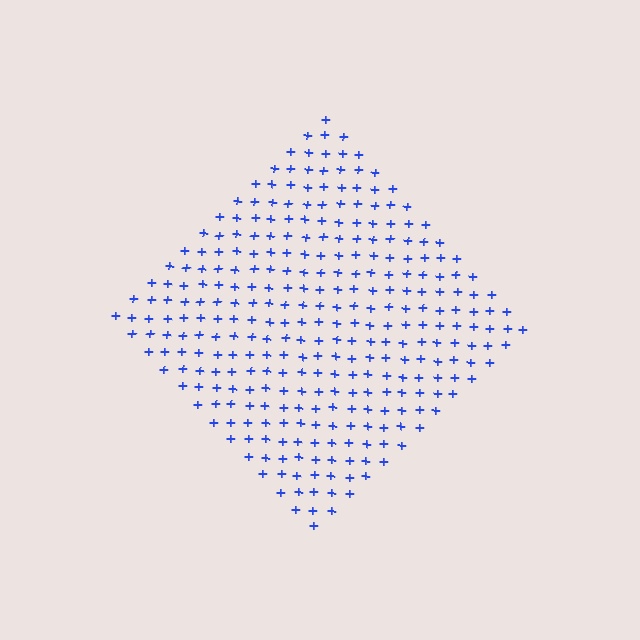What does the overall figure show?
The overall figure shows a diamond.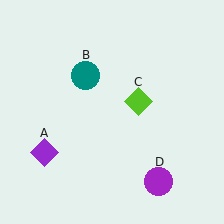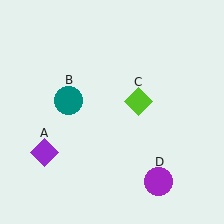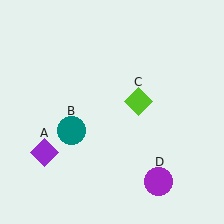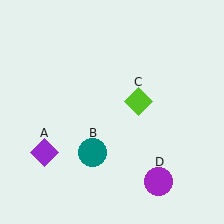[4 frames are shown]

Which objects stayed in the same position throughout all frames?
Purple diamond (object A) and lime diamond (object C) and purple circle (object D) remained stationary.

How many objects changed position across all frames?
1 object changed position: teal circle (object B).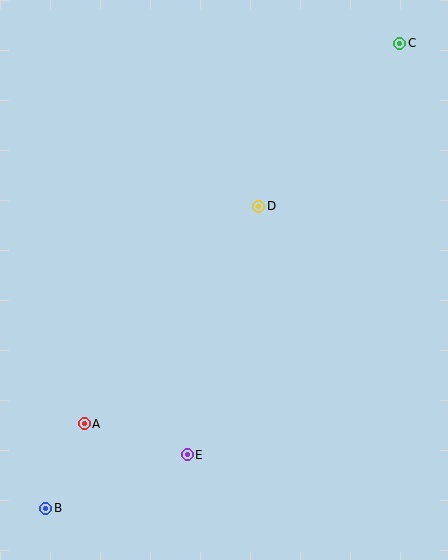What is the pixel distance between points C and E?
The distance between C and E is 463 pixels.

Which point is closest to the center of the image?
Point D at (259, 206) is closest to the center.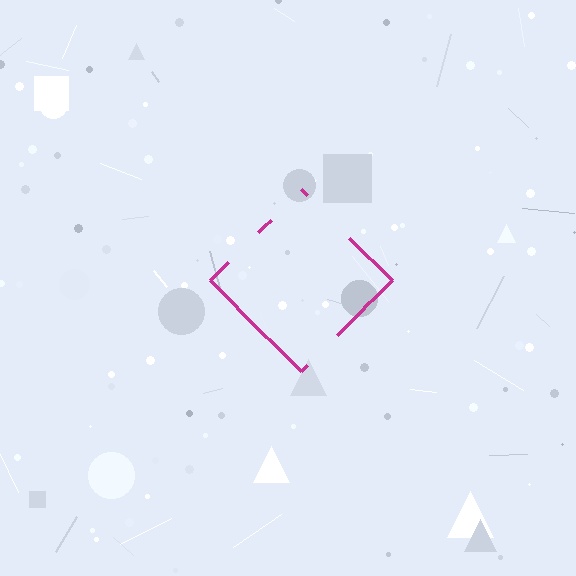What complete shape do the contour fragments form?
The contour fragments form a diamond.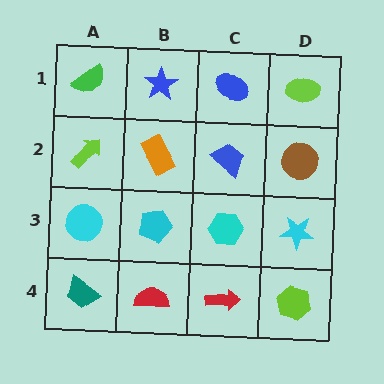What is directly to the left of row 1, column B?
A green semicircle.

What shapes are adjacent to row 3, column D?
A brown circle (row 2, column D), a lime hexagon (row 4, column D), a cyan hexagon (row 3, column C).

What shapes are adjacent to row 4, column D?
A cyan star (row 3, column D), a red arrow (row 4, column C).